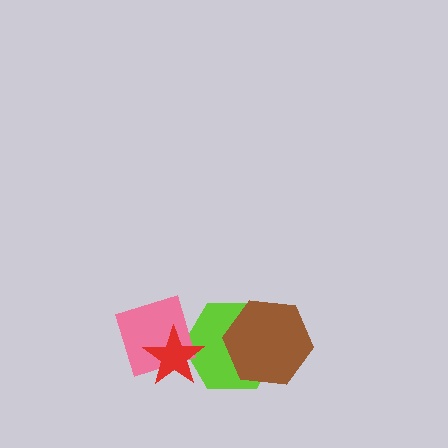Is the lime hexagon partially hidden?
Yes, it is partially covered by another shape.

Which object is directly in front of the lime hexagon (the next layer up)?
The brown hexagon is directly in front of the lime hexagon.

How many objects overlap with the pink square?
1 object overlaps with the pink square.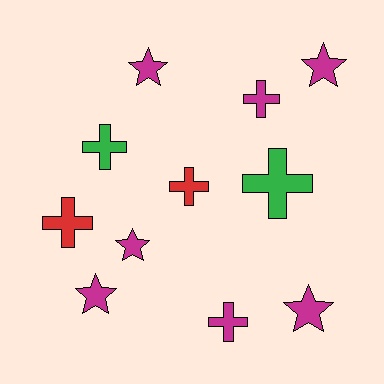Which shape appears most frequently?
Cross, with 6 objects.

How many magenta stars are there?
There are 5 magenta stars.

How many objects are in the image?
There are 11 objects.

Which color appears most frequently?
Magenta, with 7 objects.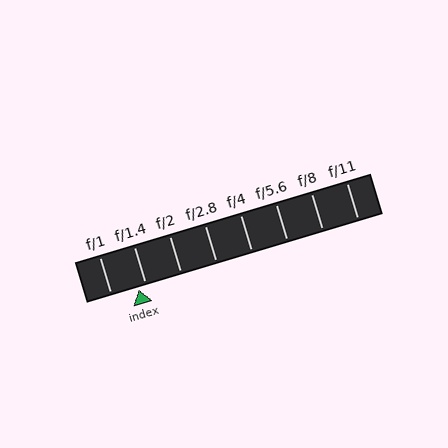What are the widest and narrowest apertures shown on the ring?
The widest aperture shown is f/1 and the narrowest is f/11.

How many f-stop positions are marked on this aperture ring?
There are 8 f-stop positions marked.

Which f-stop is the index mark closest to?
The index mark is closest to f/1.4.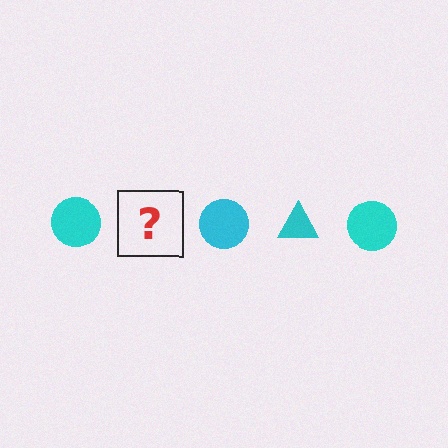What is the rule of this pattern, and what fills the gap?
The rule is that the pattern cycles through circle, triangle shapes in cyan. The gap should be filled with a cyan triangle.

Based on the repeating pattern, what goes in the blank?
The blank should be a cyan triangle.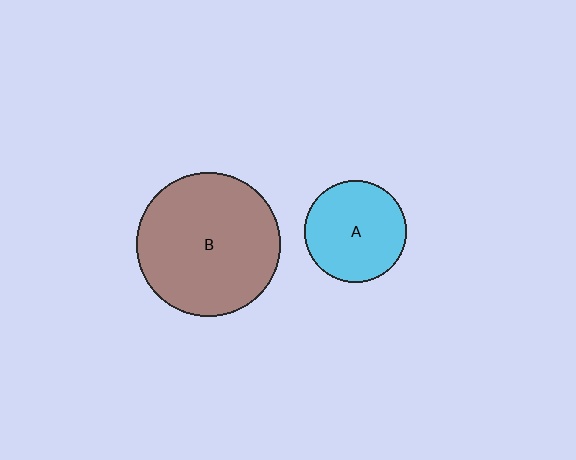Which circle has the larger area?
Circle B (brown).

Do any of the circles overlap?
No, none of the circles overlap.